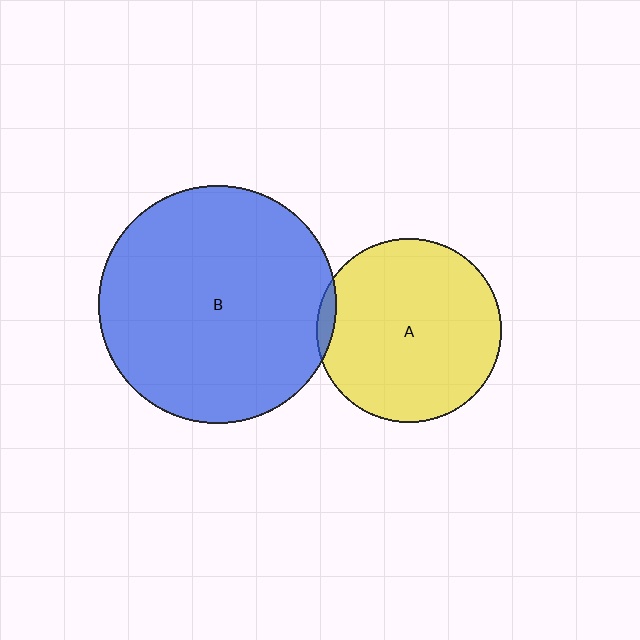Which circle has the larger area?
Circle B (blue).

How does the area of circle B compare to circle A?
Approximately 1.7 times.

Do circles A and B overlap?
Yes.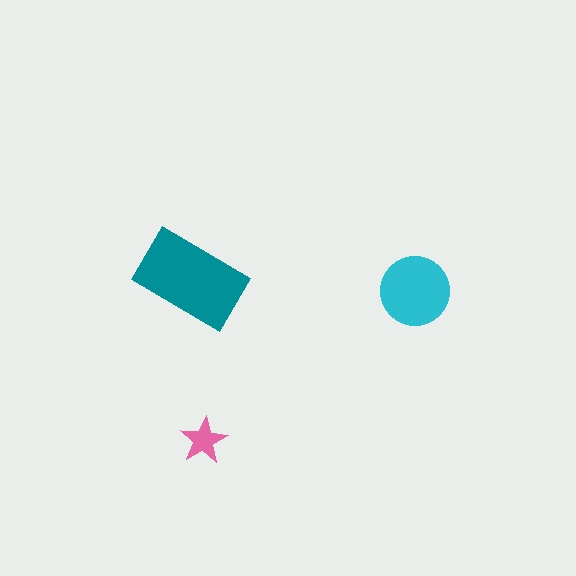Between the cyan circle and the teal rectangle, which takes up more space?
The teal rectangle.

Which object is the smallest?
The pink star.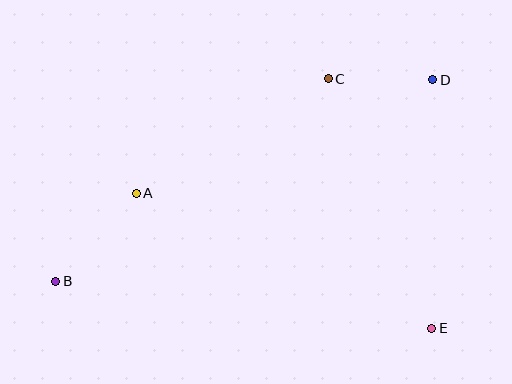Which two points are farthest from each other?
Points B and D are farthest from each other.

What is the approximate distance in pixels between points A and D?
The distance between A and D is approximately 317 pixels.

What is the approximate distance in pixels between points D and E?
The distance between D and E is approximately 249 pixels.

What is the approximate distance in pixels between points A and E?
The distance between A and E is approximately 325 pixels.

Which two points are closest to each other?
Points C and D are closest to each other.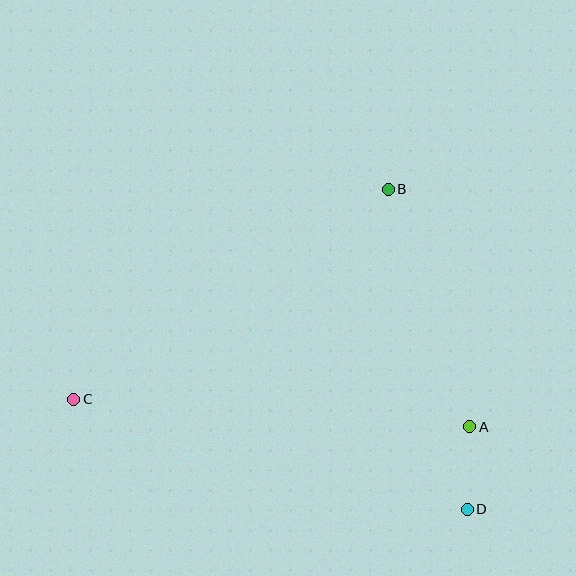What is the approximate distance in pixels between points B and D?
The distance between B and D is approximately 330 pixels.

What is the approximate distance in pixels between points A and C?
The distance between A and C is approximately 397 pixels.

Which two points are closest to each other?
Points A and D are closest to each other.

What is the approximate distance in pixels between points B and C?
The distance between B and C is approximately 378 pixels.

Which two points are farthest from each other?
Points C and D are farthest from each other.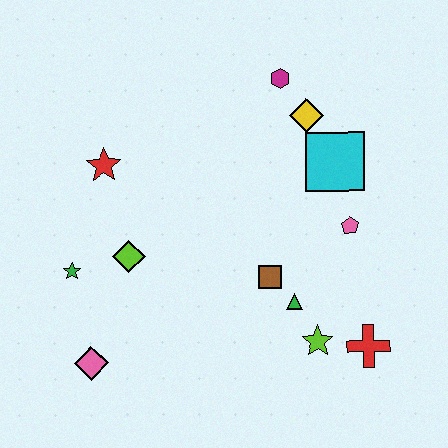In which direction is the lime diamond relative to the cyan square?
The lime diamond is to the left of the cyan square.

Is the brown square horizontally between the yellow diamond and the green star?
Yes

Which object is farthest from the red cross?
The red star is farthest from the red cross.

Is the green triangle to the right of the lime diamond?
Yes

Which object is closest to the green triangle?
The brown square is closest to the green triangle.